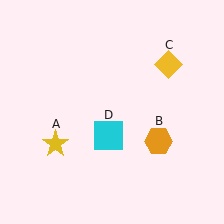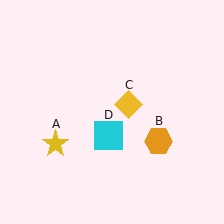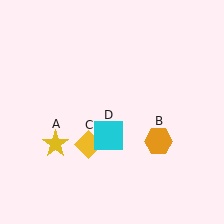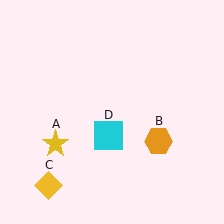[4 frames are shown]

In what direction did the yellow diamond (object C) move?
The yellow diamond (object C) moved down and to the left.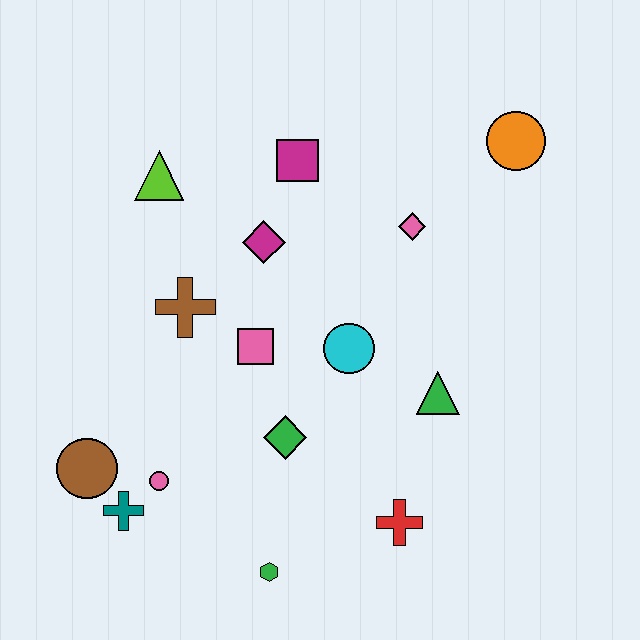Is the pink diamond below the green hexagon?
No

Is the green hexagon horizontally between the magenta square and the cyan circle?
No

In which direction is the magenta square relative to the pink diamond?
The magenta square is to the left of the pink diamond.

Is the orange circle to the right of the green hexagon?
Yes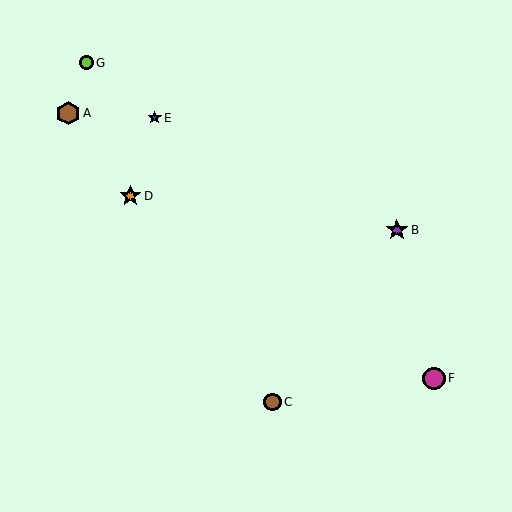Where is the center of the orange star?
The center of the orange star is at (130, 196).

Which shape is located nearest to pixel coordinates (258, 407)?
The brown circle (labeled C) at (272, 402) is nearest to that location.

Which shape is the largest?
The brown hexagon (labeled A) is the largest.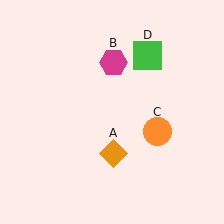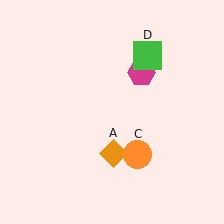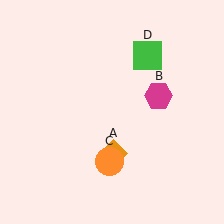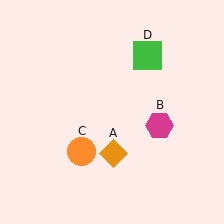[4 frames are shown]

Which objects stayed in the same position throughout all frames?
Orange diamond (object A) and green square (object D) remained stationary.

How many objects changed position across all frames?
2 objects changed position: magenta hexagon (object B), orange circle (object C).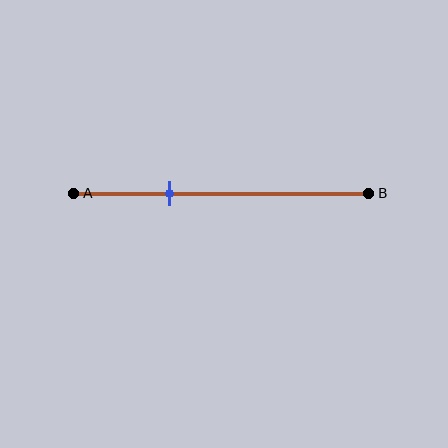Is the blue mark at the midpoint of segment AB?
No, the mark is at about 30% from A, not at the 50% midpoint.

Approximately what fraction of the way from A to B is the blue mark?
The blue mark is approximately 30% of the way from A to B.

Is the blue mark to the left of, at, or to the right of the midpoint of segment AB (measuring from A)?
The blue mark is to the left of the midpoint of segment AB.